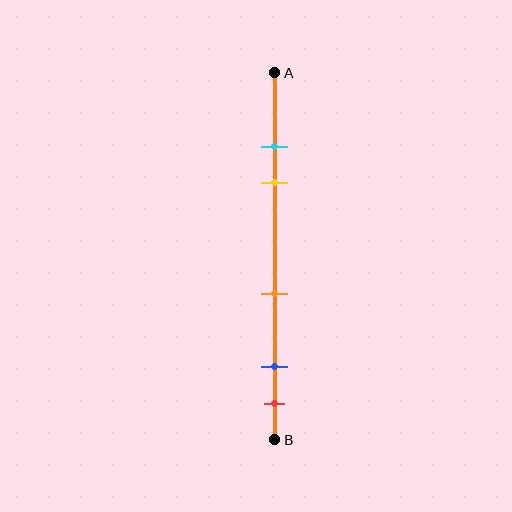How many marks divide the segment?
There are 5 marks dividing the segment.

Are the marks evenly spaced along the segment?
No, the marks are not evenly spaced.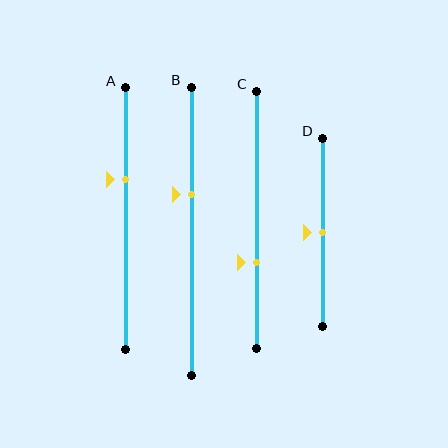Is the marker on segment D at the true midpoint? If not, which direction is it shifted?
Yes, the marker on segment D is at the true midpoint.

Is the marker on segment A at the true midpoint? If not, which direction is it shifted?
No, the marker on segment A is shifted upward by about 15% of the segment length.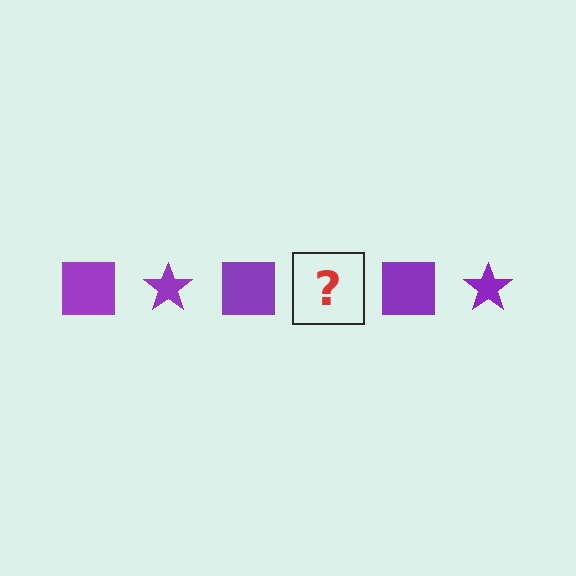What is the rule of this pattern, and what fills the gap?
The rule is that the pattern cycles through square, star shapes in purple. The gap should be filled with a purple star.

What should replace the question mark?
The question mark should be replaced with a purple star.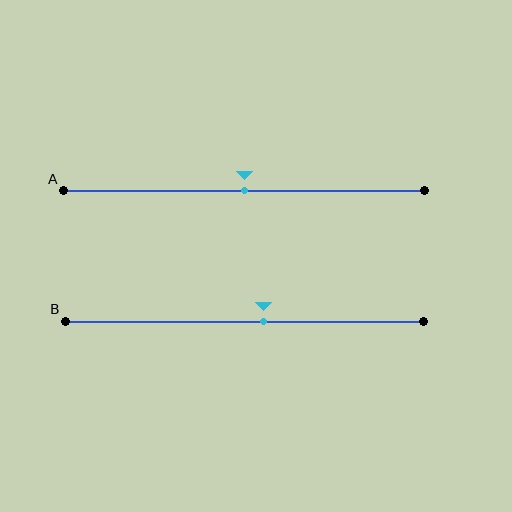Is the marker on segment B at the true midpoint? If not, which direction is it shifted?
No, the marker on segment B is shifted to the right by about 5% of the segment length.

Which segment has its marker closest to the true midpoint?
Segment A has its marker closest to the true midpoint.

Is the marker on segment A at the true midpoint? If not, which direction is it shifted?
Yes, the marker on segment A is at the true midpoint.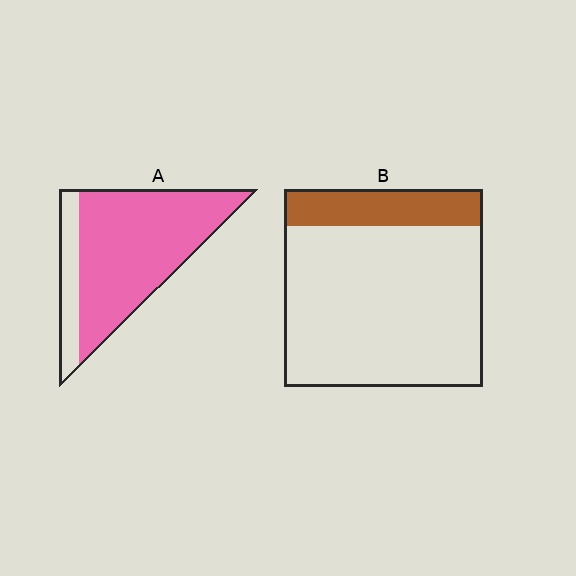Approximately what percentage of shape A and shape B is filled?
A is approximately 80% and B is approximately 20%.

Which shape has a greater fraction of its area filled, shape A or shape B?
Shape A.